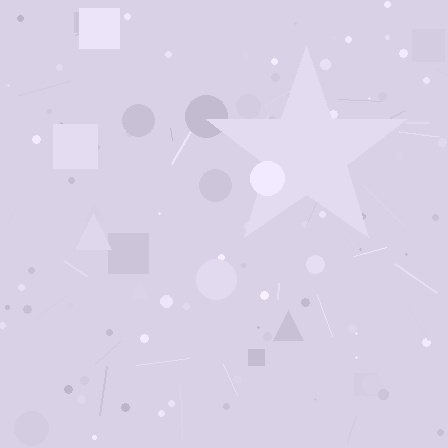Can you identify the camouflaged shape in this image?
The camouflaged shape is a star.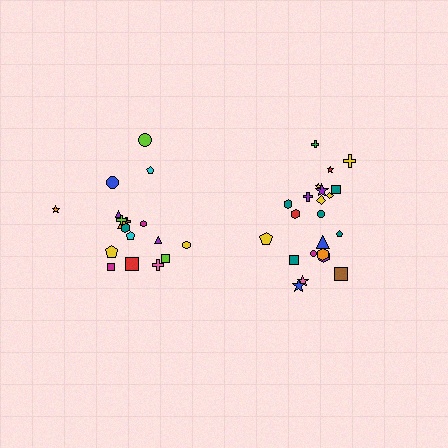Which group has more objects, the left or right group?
The right group.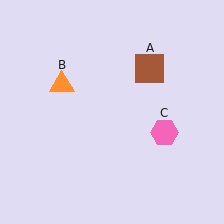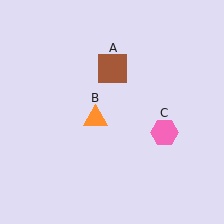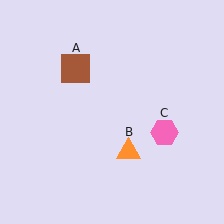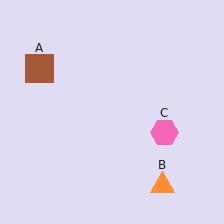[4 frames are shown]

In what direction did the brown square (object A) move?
The brown square (object A) moved left.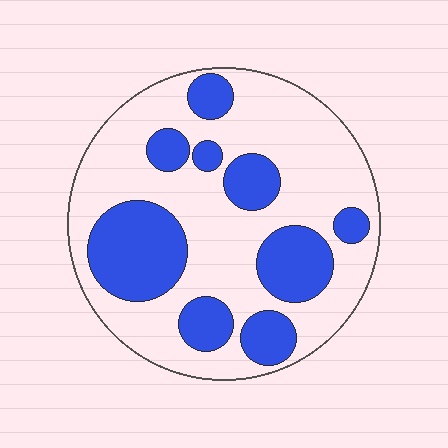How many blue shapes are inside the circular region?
9.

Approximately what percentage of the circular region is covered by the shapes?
Approximately 35%.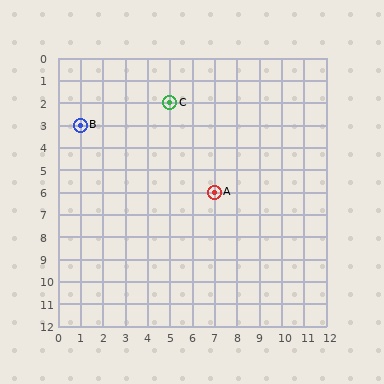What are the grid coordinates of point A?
Point A is at grid coordinates (7, 6).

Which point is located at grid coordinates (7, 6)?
Point A is at (7, 6).